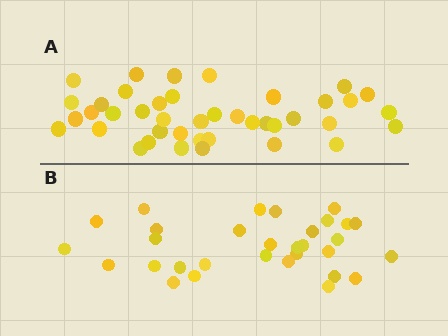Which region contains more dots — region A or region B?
Region A (the top region) has more dots.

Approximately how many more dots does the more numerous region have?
Region A has roughly 10 or so more dots than region B.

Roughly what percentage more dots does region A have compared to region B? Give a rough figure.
About 30% more.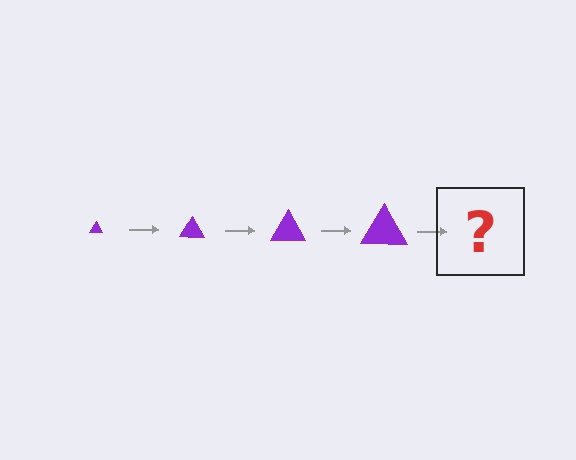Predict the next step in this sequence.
The next step is a purple triangle, larger than the previous one.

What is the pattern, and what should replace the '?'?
The pattern is that the triangle gets progressively larger each step. The '?' should be a purple triangle, larger than the previous one.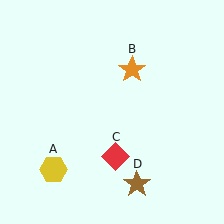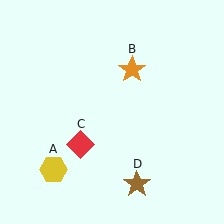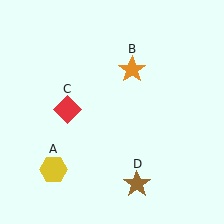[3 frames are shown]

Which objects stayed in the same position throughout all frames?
Yellow hexagon (object A) and orange star (object B) and brown star (object D) remained stationary.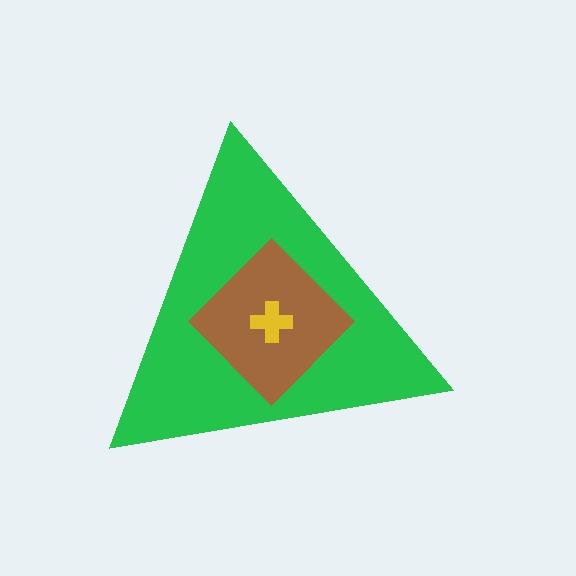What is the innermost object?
The yellow cross.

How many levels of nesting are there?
3.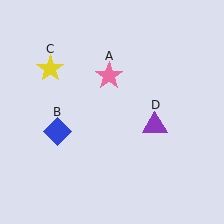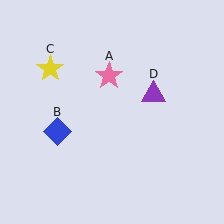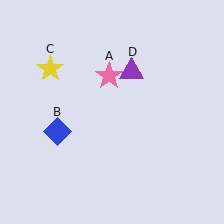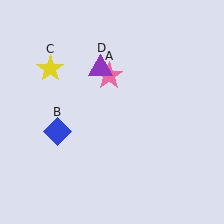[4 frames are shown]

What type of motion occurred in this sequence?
The purple triangle (object D) rotated counterclockwise around the center of the scene.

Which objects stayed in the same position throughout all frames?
Pink star (object A) and blue diamond (object B) and yellow star (object C) remained stationary.